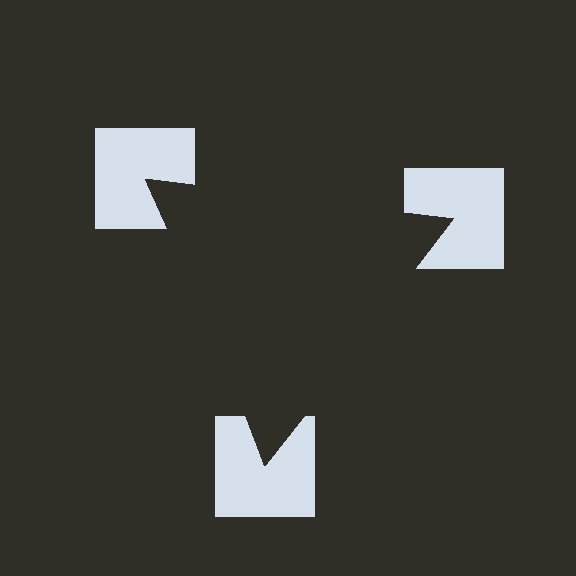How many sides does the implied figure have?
3 sides.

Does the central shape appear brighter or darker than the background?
It typically appears slightly darker than the background, even though no actual brightness change is drawn.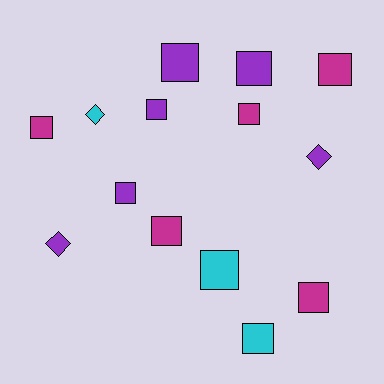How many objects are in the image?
There are 14 objects.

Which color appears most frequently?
Purple, with 6 objects.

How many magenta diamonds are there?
There are no magenta diamonds.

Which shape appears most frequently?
Square, with 11 objects.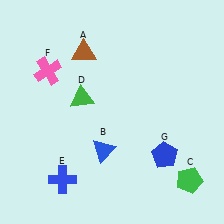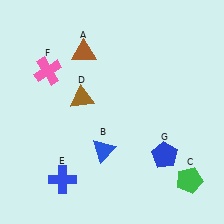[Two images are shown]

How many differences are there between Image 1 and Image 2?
There is 1 difference between the two images.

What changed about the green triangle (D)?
In Image 1, D is green. In Image 2, it changed to brown.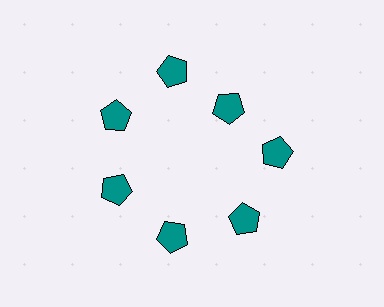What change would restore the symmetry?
The symmetry would be restored by moving it outward, back onto the ring so that all 7 pentagons sit at equal angles and equal distance from the center.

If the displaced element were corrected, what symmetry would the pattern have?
It would have 7-fold rotational symmetry — the pattern would map onto itself every 51 degrees.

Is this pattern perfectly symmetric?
No. The 7 teal pentagons are arranged in a ring, but one element near the 1 o'clock position is pulled inward toward the center, breaking the 7-fold rotational symmetry.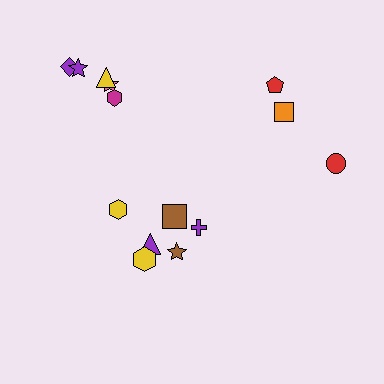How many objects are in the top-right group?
There are 3 objects.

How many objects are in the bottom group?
There are 6 objects.